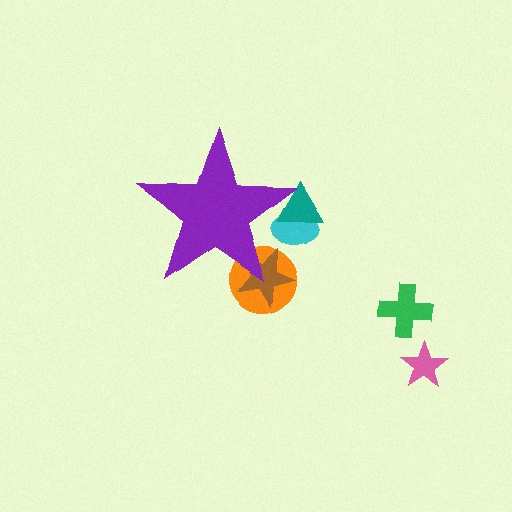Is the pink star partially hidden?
No, the pink star is fully visible.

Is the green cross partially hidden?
No, the green cross is fully visible.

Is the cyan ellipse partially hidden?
Yes, the cyan ellipse is partially hidden behind the purple star.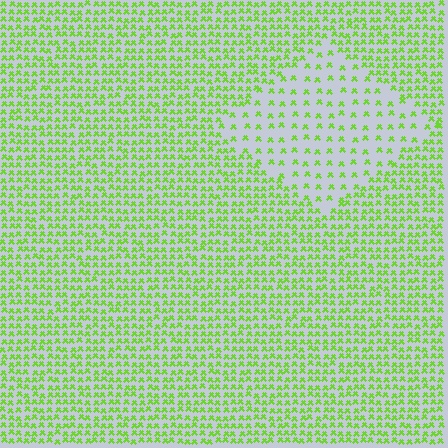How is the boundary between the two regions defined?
The boundary is defined by a change in element density (approximately 2.5x ratio). All elements are the same color, size, and shape.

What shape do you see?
I see a diamond.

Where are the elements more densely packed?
The elements are more densely packed outside the diamond boundary.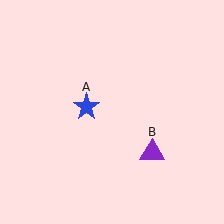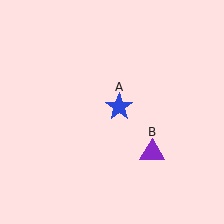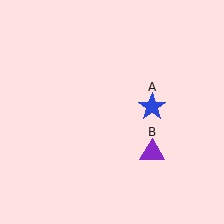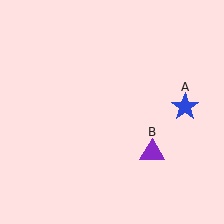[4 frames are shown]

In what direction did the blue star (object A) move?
The blue star (object A) moved right.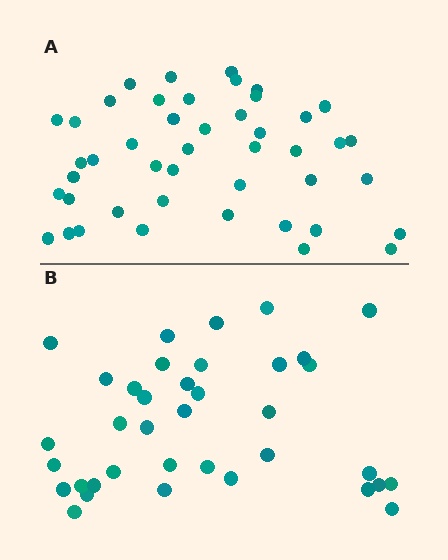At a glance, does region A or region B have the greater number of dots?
Region A (the top region) has more dots.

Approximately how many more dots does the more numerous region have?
Region A has roughly 8 or so more dots than region B.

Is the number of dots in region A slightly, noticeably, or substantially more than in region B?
Region A has only slightly more — the two regions are fairly close. The ratio is roughly 1.2 to 1.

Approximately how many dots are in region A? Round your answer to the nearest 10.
About 40 dots. (The exact count is 45, which rounds to 40.)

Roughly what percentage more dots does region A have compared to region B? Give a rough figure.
About 20% more.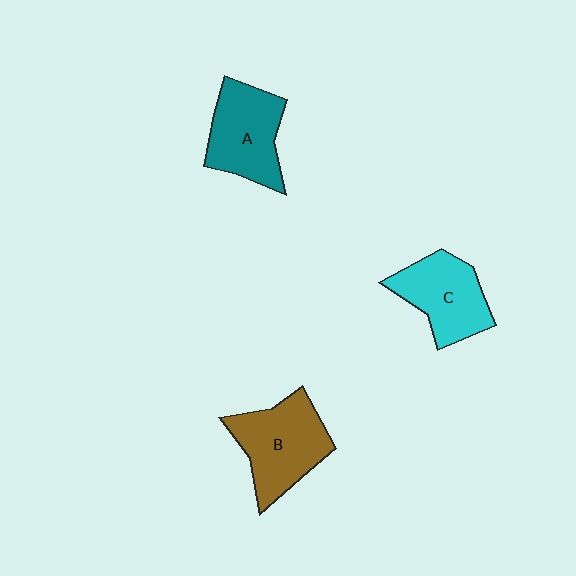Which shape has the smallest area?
Shape C (cyan).